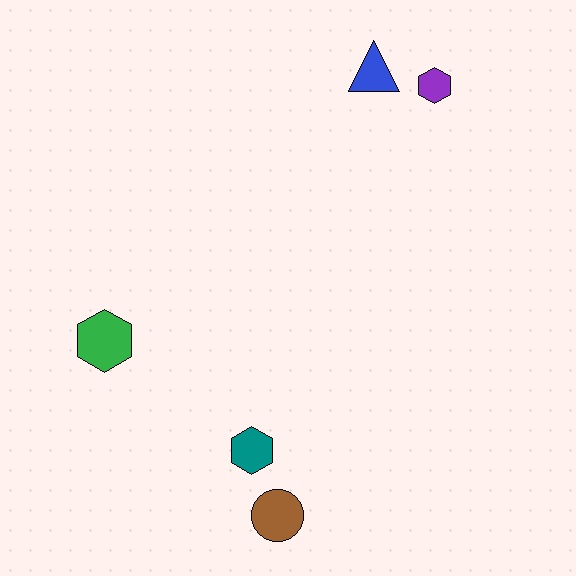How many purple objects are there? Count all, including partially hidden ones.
There is 1 purple object.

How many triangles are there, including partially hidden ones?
There is 1 triangle.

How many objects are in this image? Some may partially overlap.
There are 5 objects.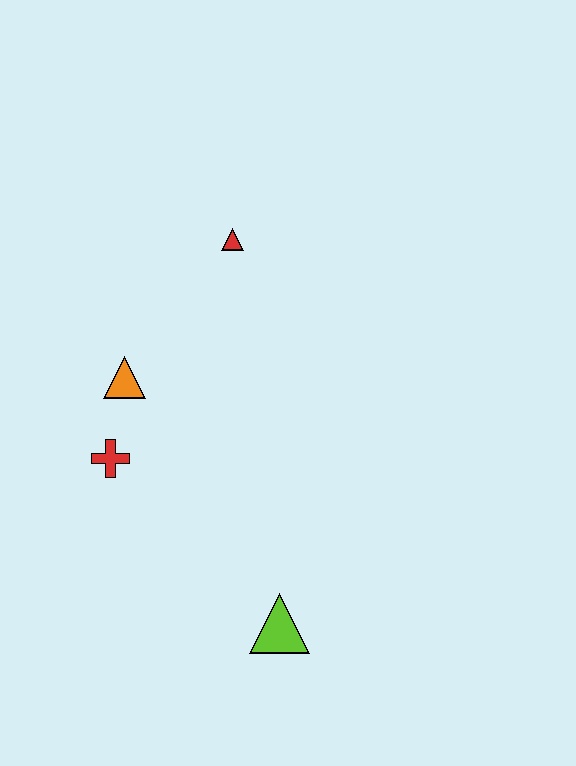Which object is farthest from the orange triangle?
The lime triangle is farthest from the orange triangle.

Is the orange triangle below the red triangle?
Yes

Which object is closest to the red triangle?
The orange triangle is closest to the red triangle.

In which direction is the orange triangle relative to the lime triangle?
The orange triangle is above the lime triangle.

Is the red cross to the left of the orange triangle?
Yes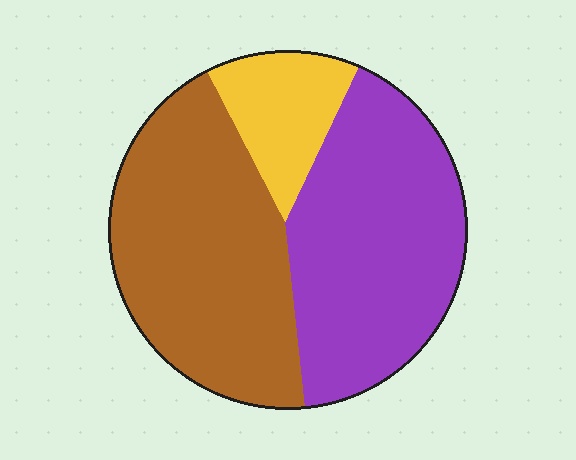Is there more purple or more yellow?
Purple.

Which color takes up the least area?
Yellow, at roughly 15%.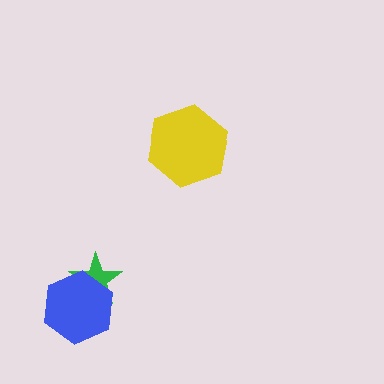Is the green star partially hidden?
Yes, it is partially covered by another shape.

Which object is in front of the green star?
The blue hexagon is in front of the green star.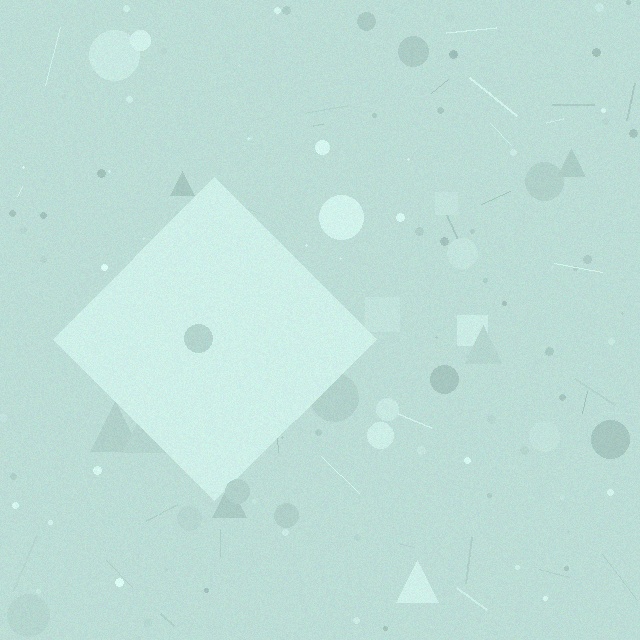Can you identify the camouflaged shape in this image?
The camouflaged shape is a diamond.